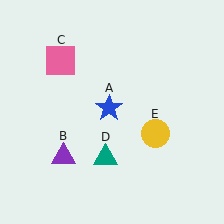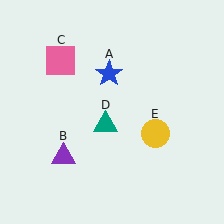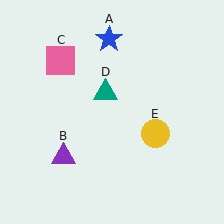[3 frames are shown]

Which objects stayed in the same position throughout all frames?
Purple triangle (object B) and pink square (object C) and yellow circle (object E) remained stationary.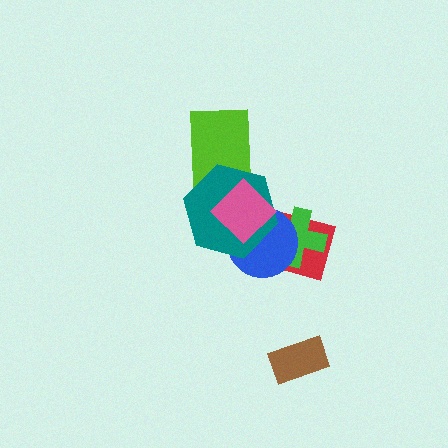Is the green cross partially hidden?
Yes, it is partially covered by another shape.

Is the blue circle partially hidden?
Yes, it is partially covered by another shape.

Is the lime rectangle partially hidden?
Yes, it is partially covered by another shape.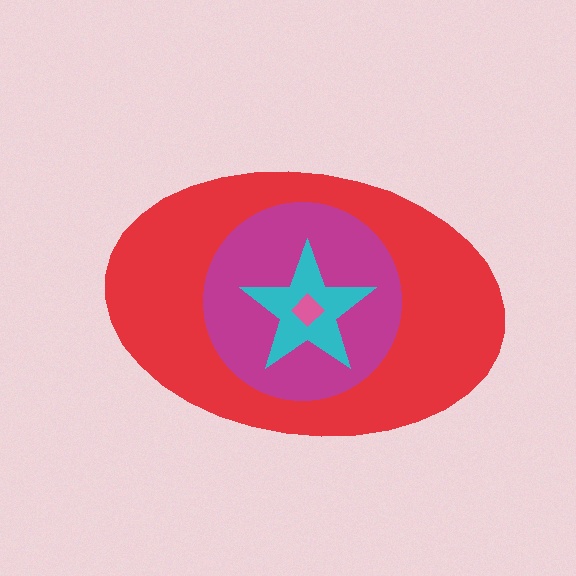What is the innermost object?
The pink diamond.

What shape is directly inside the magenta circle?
The cyan star.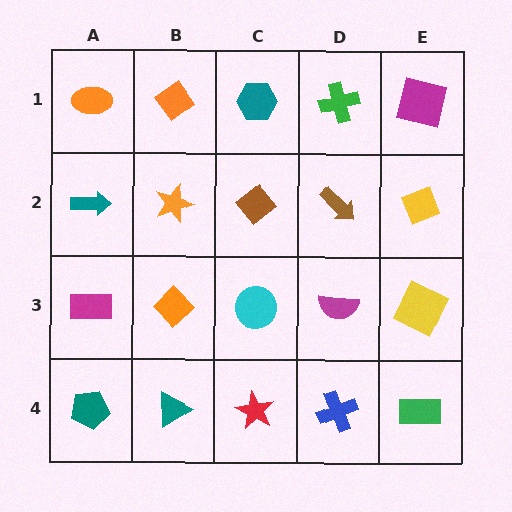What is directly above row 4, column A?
A magenta rectangle.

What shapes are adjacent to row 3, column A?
A teal arrow (row 2, column A), a teal pentagon (row 4, column A), an orange diamond (row 3, column B).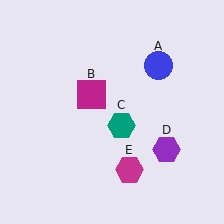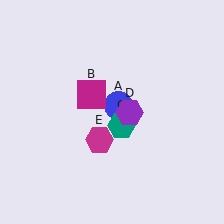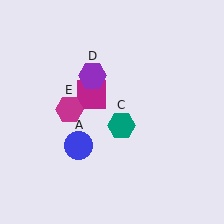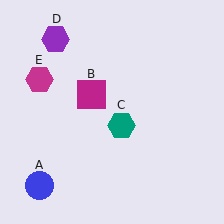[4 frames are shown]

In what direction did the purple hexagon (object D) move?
The purple hexagon (object D) moved up and to the left.